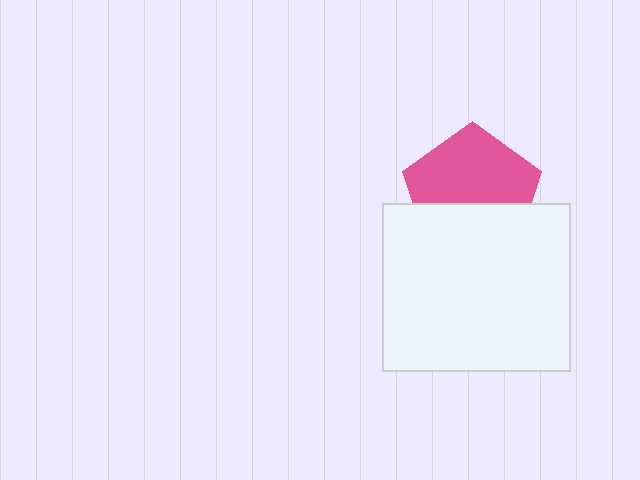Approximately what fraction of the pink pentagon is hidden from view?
Roughly 40% of the pink pentagon is hidden behind the white rectangle.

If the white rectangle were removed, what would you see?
You would see the complete pink pentagon.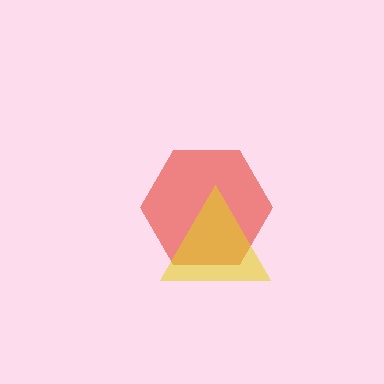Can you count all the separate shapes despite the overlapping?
Yes, there are 2 separate shapes.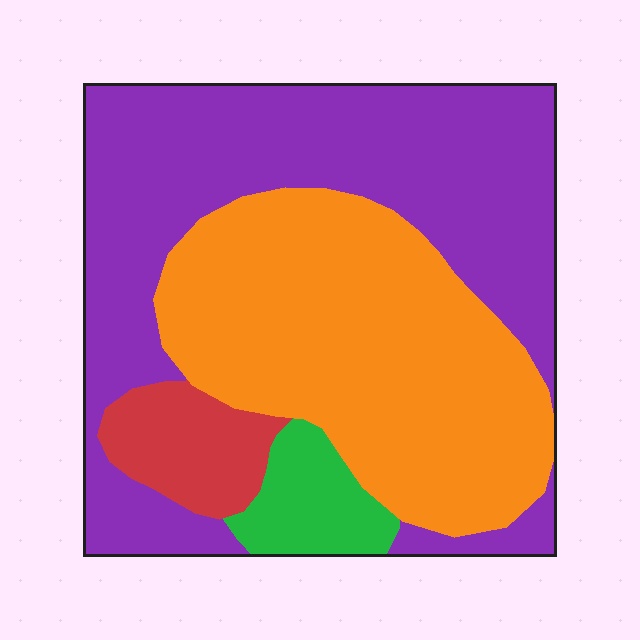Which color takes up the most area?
Purple, at roughly 45%.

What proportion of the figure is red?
Red covers about 10% of the figure.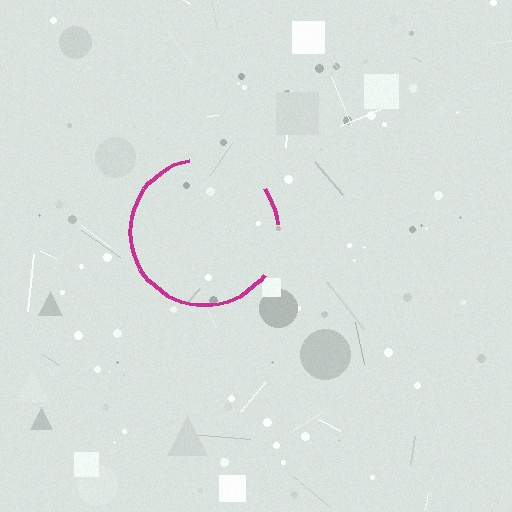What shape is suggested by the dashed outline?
The dashed outline suggests a circle.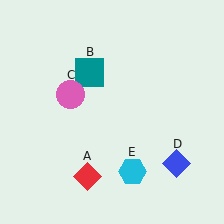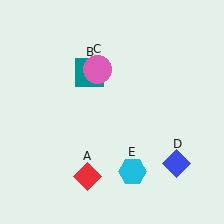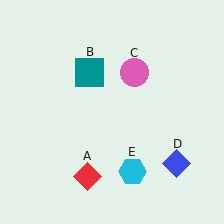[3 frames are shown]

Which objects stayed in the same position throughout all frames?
Red diamond (object A) and teal square (object B) and blue diamond (object D) and cyan hexagon (object E) remained stationary.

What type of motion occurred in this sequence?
The pink circle (object C) rotated clockwise around the center of the scene.